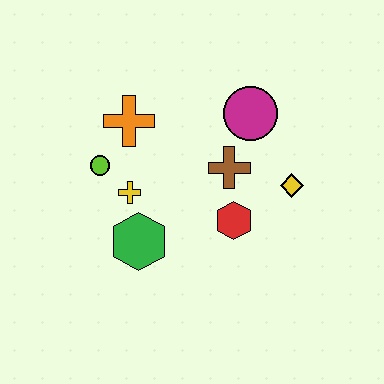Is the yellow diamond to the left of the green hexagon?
No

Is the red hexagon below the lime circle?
Yes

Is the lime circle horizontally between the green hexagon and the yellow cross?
No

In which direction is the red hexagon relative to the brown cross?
The red hexagon is below the brown cross.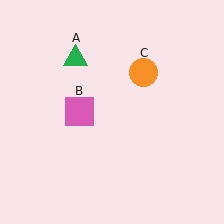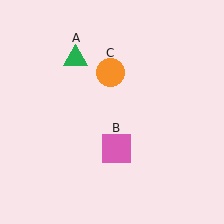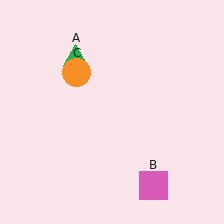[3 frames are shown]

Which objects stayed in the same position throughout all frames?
Green triangle (object A) remained stationary.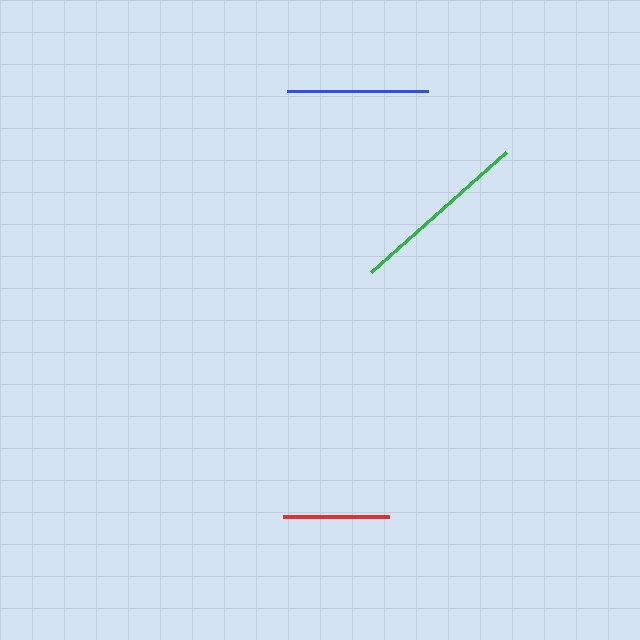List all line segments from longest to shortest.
From longest to shortest: green, blue, red.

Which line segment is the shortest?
The red line is the shortest at approximately 106 pixels.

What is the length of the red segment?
The red segment is approximately 106 pixels long.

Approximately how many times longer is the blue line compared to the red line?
The blue line is approximately 1.3 times the length of the red line.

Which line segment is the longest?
The green line is the longest at approximately 180 pixels.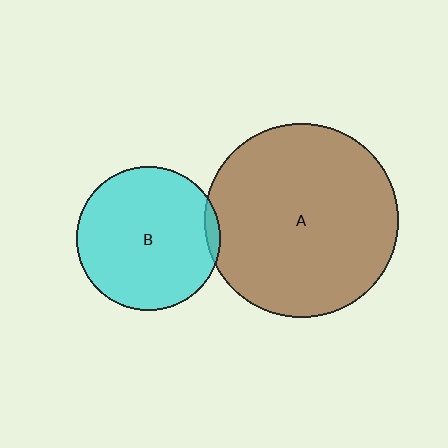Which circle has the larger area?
Circle A (brown).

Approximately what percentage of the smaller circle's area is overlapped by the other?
Approximately 5%.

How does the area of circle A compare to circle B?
Approximately 1.8 times.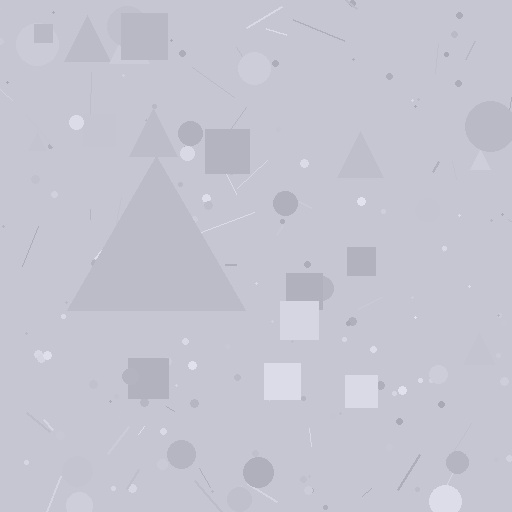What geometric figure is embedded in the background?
A triangle is embedded in the background.